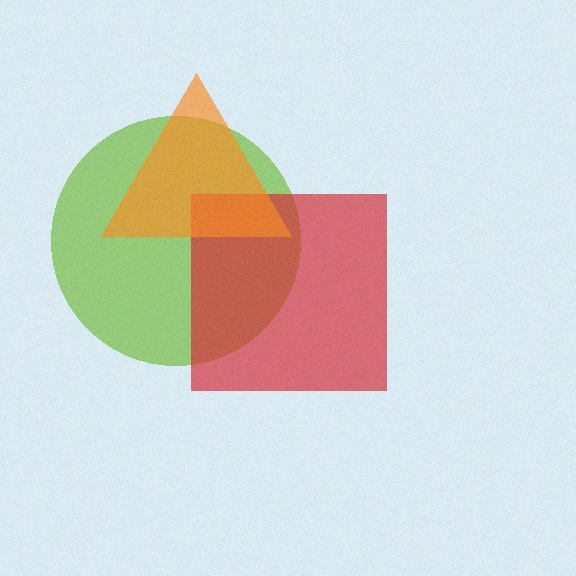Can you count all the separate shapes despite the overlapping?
Yes, there are 3 separate shapes.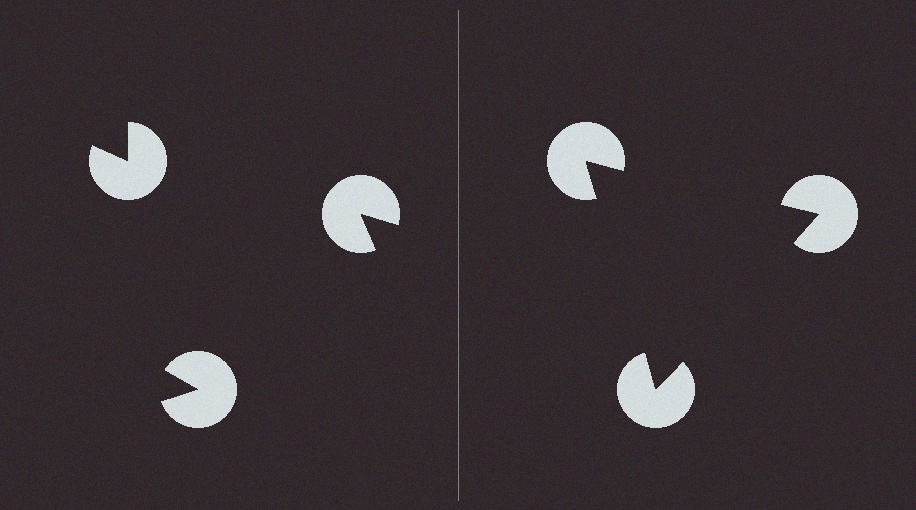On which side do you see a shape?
An illusory triangle appears on the right side. On the left side the wedge cuts are rotated, so no coherent shape forms.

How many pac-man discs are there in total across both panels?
6 — 3 on each side.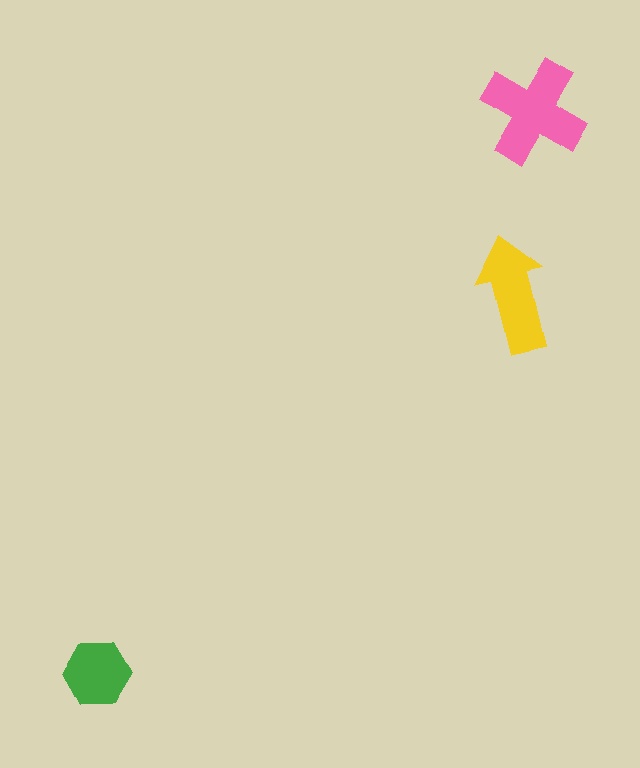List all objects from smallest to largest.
The green hexagon, the yellow arrow, the pink cross.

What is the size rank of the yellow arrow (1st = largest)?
2nd.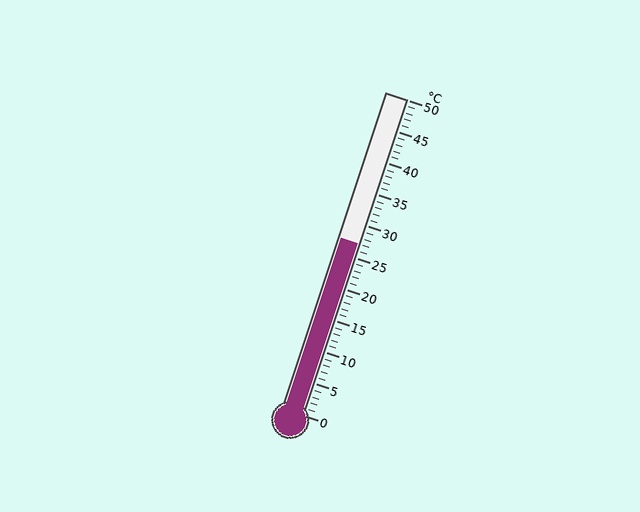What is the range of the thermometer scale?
The thermometer scale ranges from 0°C to 50°C.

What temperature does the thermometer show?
The thermometer shows approximately 27°C.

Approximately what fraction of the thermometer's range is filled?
The thermometer is filled to approximately 55% of its range.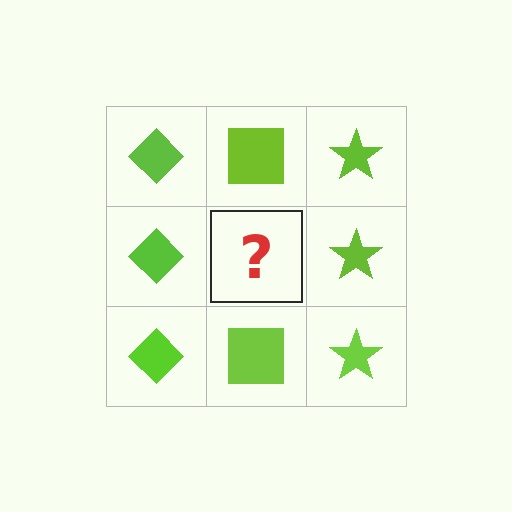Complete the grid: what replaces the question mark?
The question mark should be replaced with a lime square.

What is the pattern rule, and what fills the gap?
The rule is that each column has a consistent shape. The gap should be filled with a lime square.